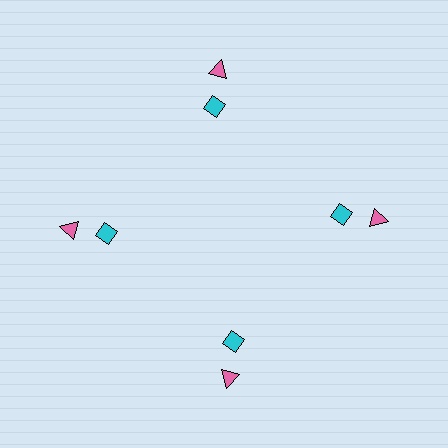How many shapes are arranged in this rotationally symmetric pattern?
There are 8 shapes, arranged in 4 groups of 2.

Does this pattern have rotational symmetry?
Yes, this pattern has 4-fold rotational symmetry. It looks the same after rotating 90 degrees around the center.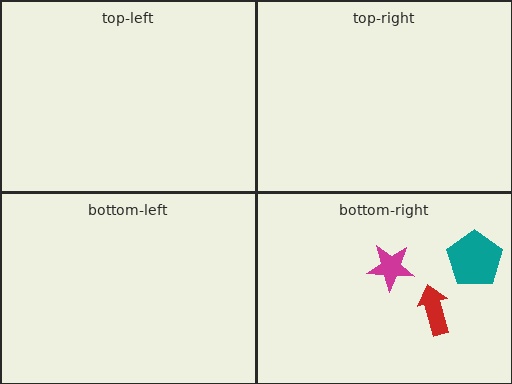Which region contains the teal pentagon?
The bottom-right region.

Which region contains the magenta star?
The bottom-right region.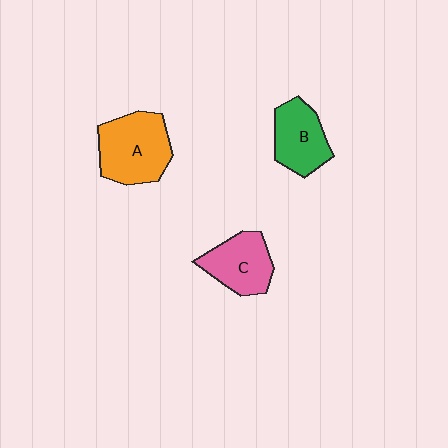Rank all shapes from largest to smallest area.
From largest to smallest: A (orange), C (pink), B (green).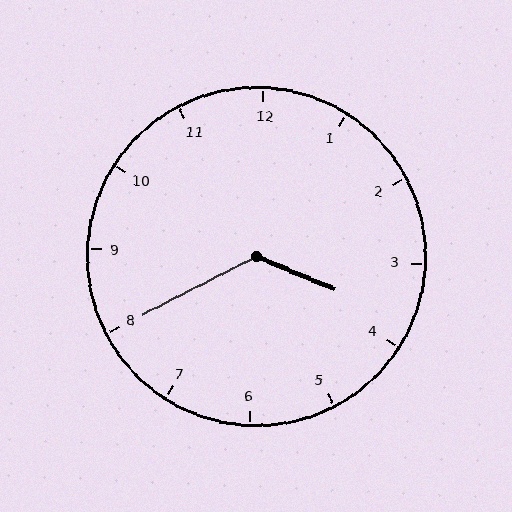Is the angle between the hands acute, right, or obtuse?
It is obtuse.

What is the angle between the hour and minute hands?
Approximately 130 degrees.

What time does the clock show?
3:40.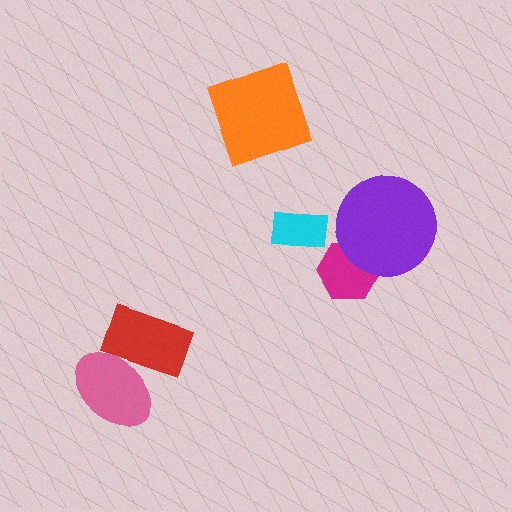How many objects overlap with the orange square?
0 objects overlap with the orange square.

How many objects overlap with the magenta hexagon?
1 object overlaps with the magenta hexagon.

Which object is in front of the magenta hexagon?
The purple circle is in front of the magenta hexagon.